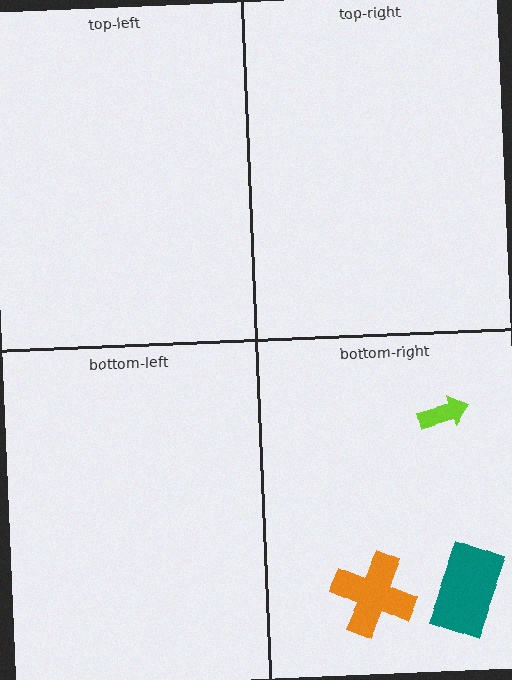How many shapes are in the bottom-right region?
3.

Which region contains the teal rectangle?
The bottom-right region.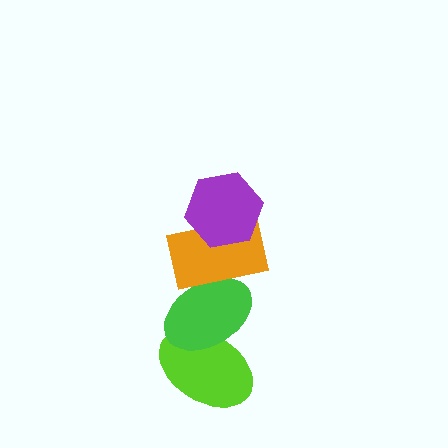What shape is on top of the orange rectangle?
The purple hexagon is on top of the orange rectangle.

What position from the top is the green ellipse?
The green ellipse is 3rd from the top.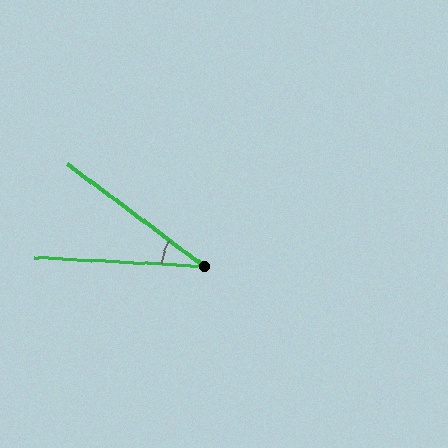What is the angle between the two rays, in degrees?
Approximately 34 degrees.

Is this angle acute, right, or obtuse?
It is acute.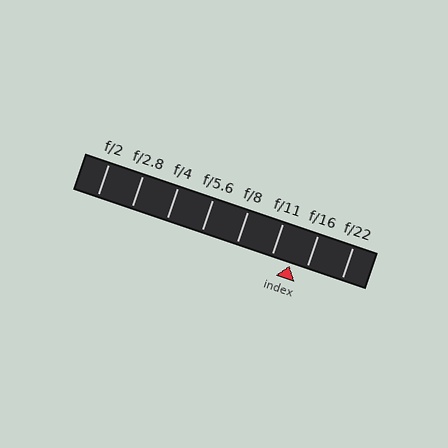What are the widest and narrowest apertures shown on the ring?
The widest aperture shown is f/2 and the narrowest is f/22.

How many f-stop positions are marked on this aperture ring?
There are 8 f-stop positions marked.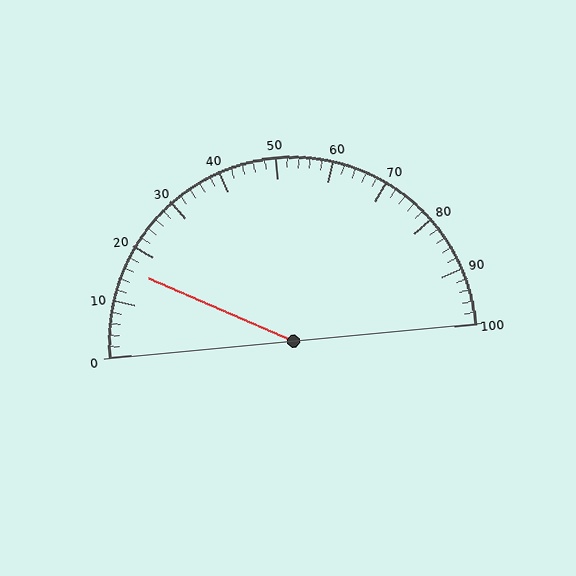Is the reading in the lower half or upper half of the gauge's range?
The reading is in the lower half of the range (0 to 100).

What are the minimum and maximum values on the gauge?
The gauge ranges from 0 to 100.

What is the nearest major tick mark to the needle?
The nearest major tick mark is 20.